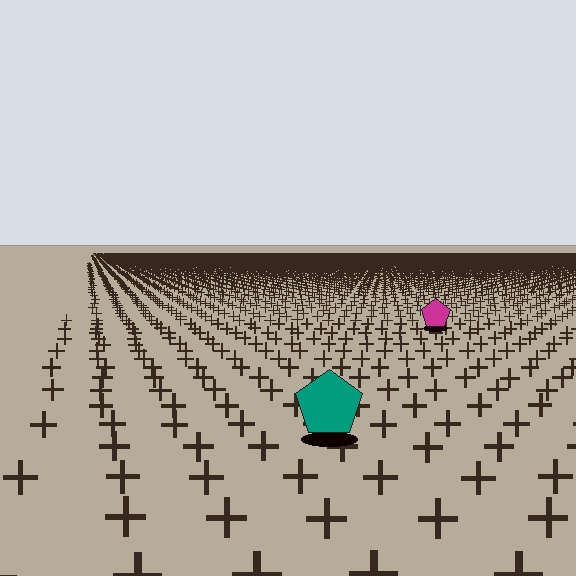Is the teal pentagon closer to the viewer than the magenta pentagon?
Yes. The teal pentagon is closer — you can tell from the texture gradient: the ground texture is coarser near it.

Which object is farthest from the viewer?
The magenta pentagon is farthest from the viewer. It appears smaller and the ground texture around it is denser.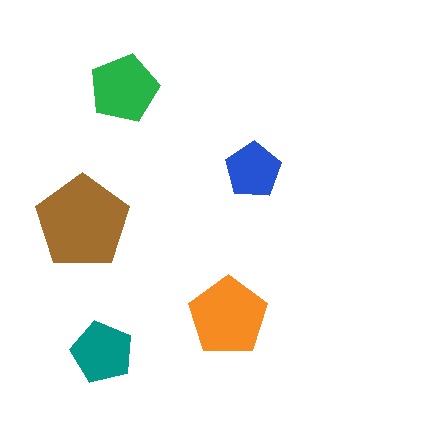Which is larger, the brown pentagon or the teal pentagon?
The brown one.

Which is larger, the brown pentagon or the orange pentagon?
The brown one.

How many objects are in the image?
There are 5 objects in the image.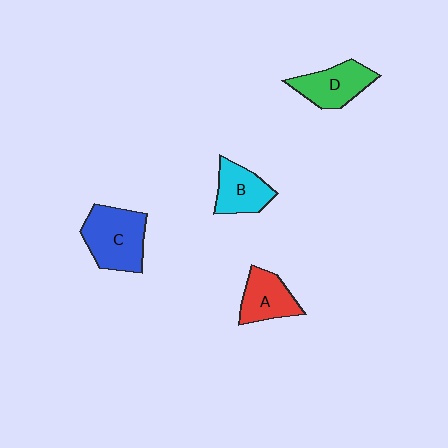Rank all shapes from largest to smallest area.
From largest to smallest: C (blue), D (green), A (red), B (cyan).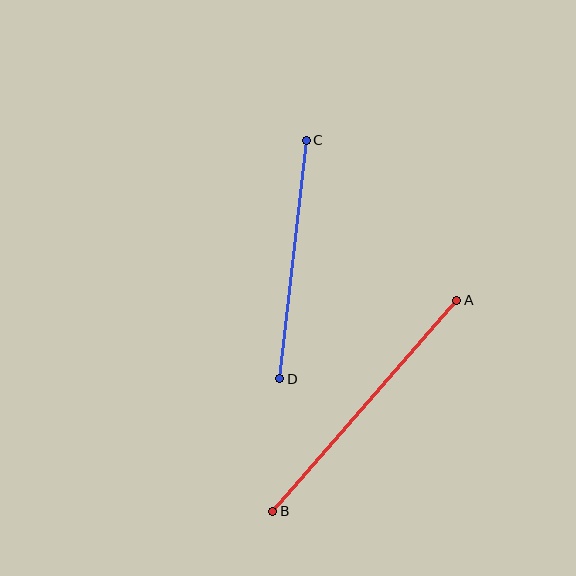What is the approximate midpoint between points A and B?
The midpoint is at approximately (365, 406) pixels.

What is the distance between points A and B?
The distance is approximately 280 pixels.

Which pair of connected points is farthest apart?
Points A and B are farthest apart.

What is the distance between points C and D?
The distance is approximately 240 pixels.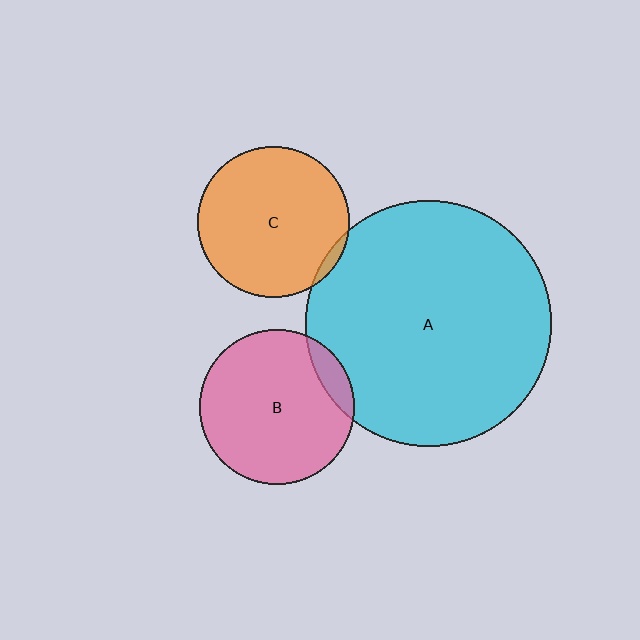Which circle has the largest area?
Circle A (cyan).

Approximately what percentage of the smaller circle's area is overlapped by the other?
Approximately 10%.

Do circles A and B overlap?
Yes.